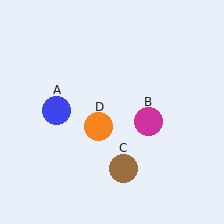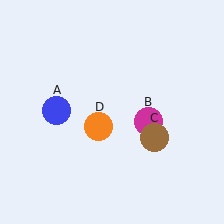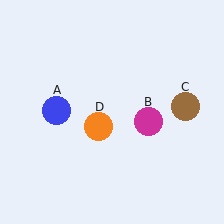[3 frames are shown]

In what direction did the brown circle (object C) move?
The brown circle (object C) moved up and to the right.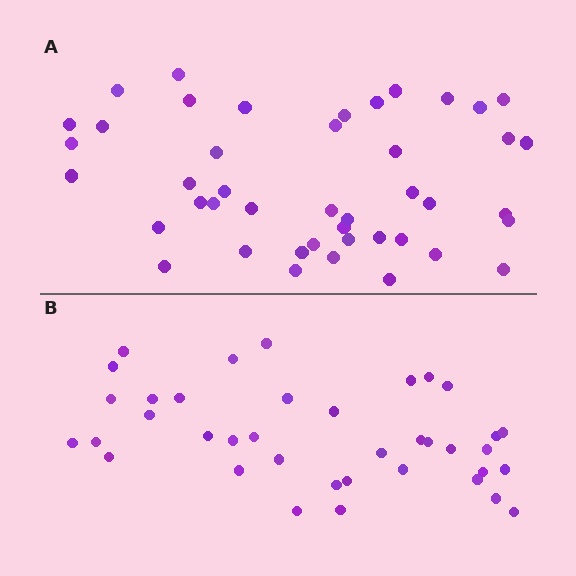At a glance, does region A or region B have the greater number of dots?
Region A (the top region) has more dots.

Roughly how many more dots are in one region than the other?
Region A has about 6 more dots than region B.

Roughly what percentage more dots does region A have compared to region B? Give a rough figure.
About 15% more.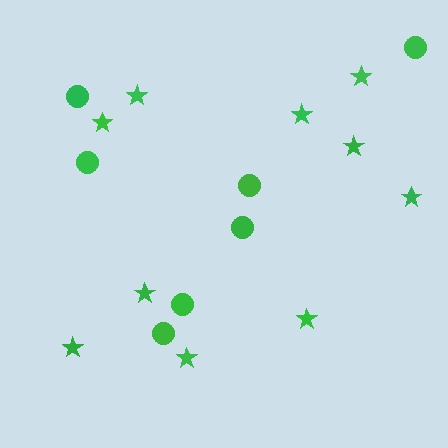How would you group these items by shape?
There are 2 groups: one group of stars (10) and one group of circles (7).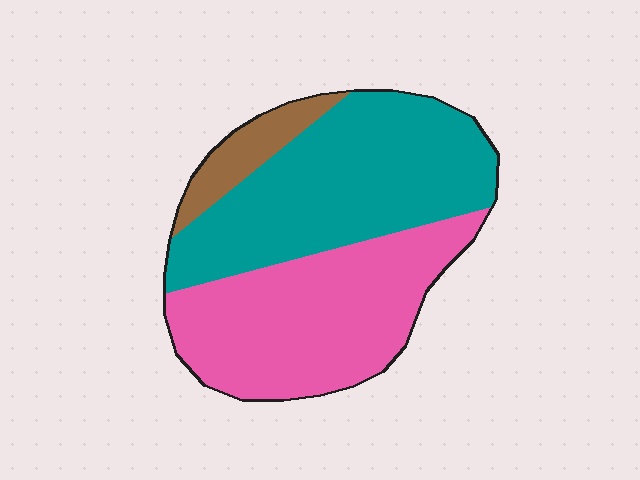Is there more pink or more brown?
Pink.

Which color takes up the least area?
Brown, at roughly 10%.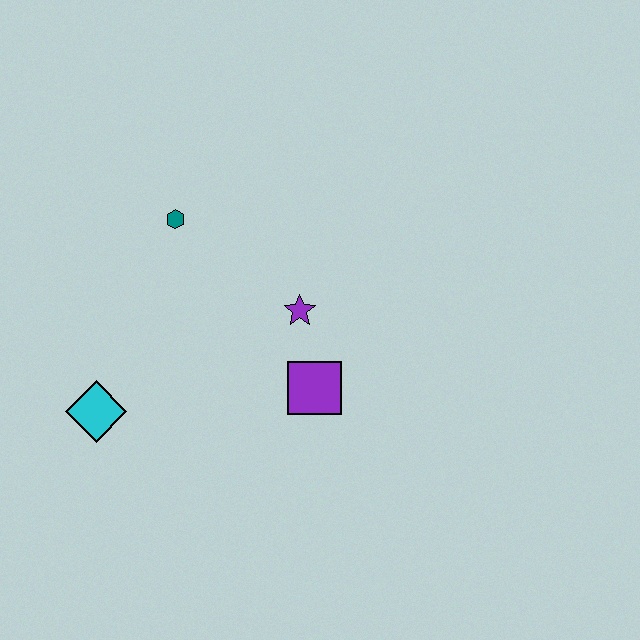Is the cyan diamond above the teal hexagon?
No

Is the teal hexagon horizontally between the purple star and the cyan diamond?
Yes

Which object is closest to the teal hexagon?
The purple star is closest to the teal hexagon.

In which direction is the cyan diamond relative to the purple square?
The cyan diamond is to the left of the purple square.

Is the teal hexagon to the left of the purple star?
Yes